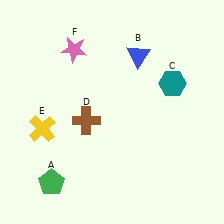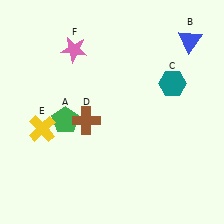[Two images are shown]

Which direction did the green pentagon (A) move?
The green pentagon (A) moved up.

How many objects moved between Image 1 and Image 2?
2 objects moved between the two images.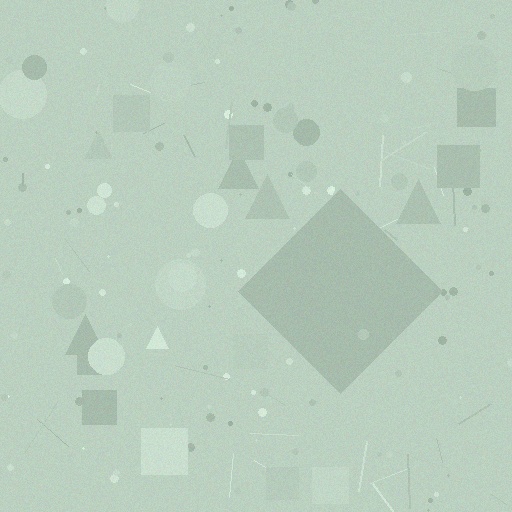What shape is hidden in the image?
A diamond is hidden in the image.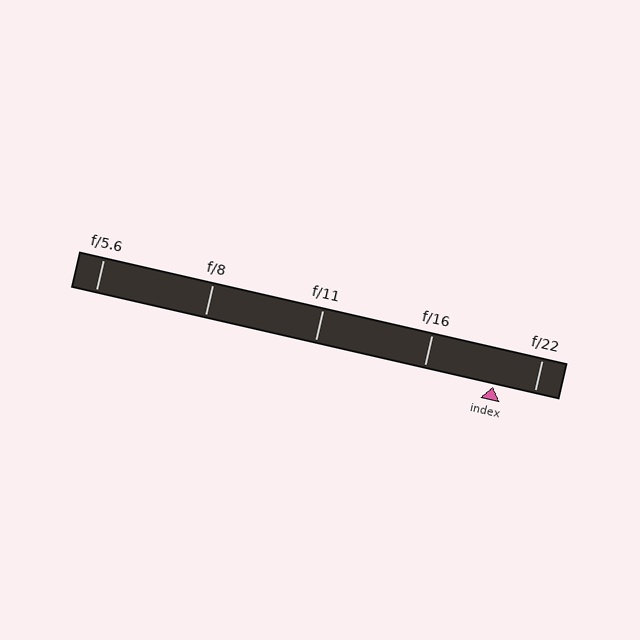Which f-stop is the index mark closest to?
The index mark is closest to f/22.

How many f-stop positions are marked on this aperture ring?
There are 5 f-stop positions marked.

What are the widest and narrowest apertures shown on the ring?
The widest aperture shown is f/5.6 and the narrowest is f/22.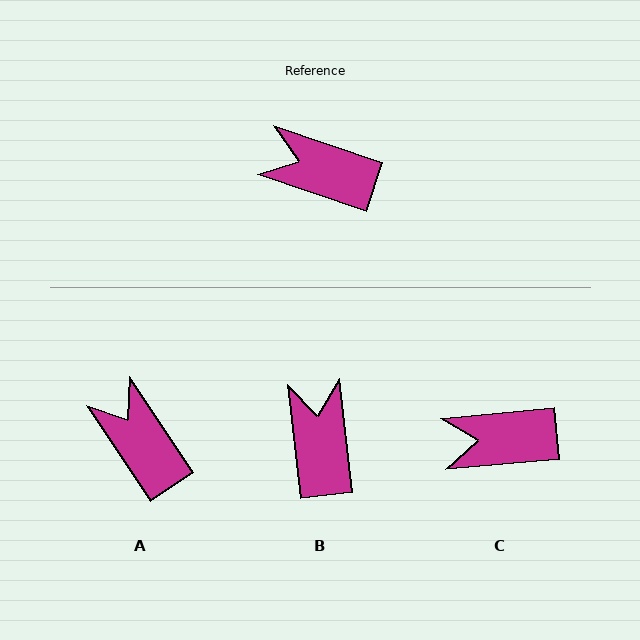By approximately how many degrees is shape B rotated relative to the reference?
Approximately 65 degrees clockwise.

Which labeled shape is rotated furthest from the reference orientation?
B, about 65 degrees away.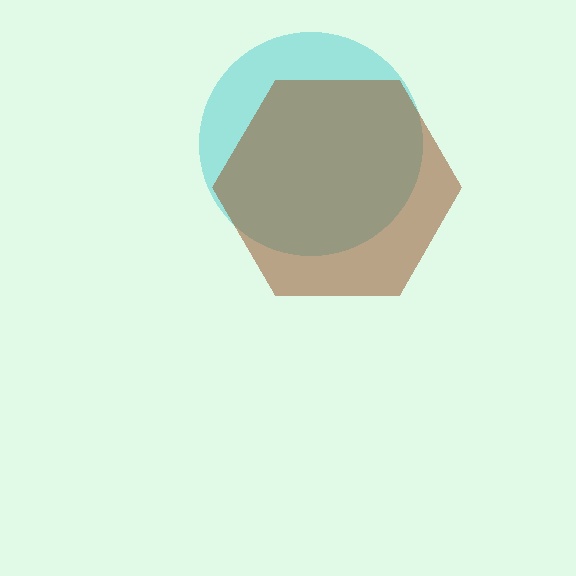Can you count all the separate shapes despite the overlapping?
Yes, there are 2 separate shapes.